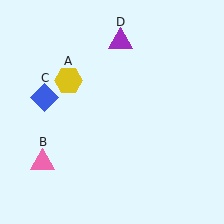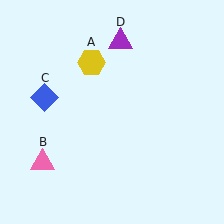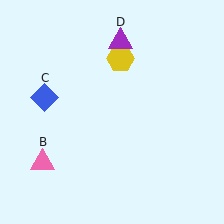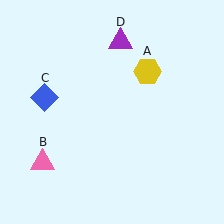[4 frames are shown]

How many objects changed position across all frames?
1 object changed position: yellow hexagon (object A).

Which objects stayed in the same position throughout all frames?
Pink triangle (object B) and blue diamond (object C) and purple triangle (object D) remained stationary.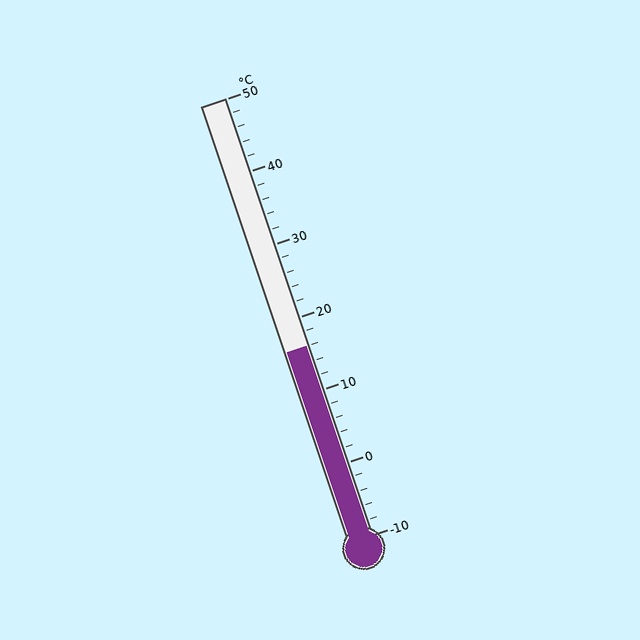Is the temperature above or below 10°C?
The temperature is above 10°C.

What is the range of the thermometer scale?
The thermometer scale ranges from -10°C to 50°C.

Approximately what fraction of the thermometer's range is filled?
The thermometer is filled to approximately 45% of its range.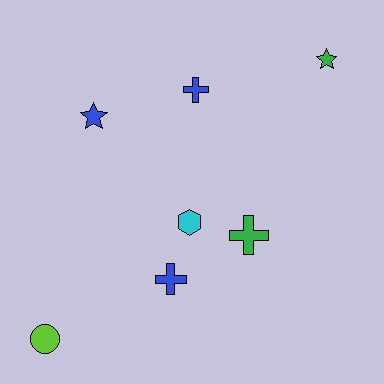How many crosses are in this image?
There are 3 crosses.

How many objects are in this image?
There are 7 objects.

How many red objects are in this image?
There are no red objects.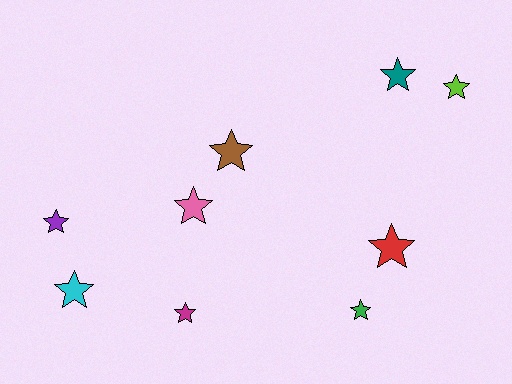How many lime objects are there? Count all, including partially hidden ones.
There is 1 lime object.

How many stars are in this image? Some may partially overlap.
There are 9 stars.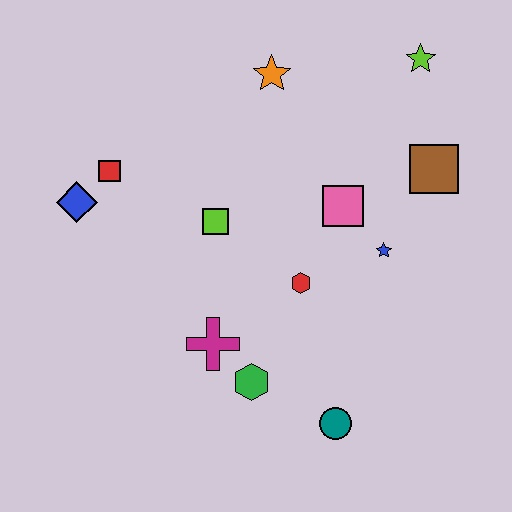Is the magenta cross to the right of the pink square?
No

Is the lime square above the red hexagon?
Yes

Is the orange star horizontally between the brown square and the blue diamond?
Yes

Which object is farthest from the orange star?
The teal circle is farthest from the orange star.